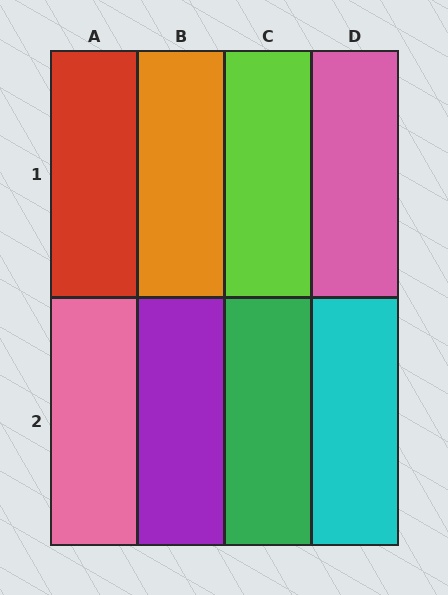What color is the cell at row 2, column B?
Purple.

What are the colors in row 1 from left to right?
Red, orange, lime, pink.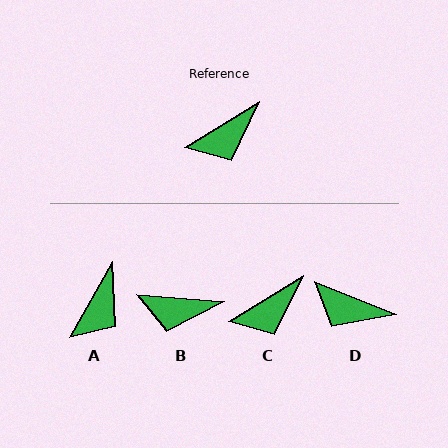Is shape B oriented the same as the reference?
No, it is off by about 37 degrees.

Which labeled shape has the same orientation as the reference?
C.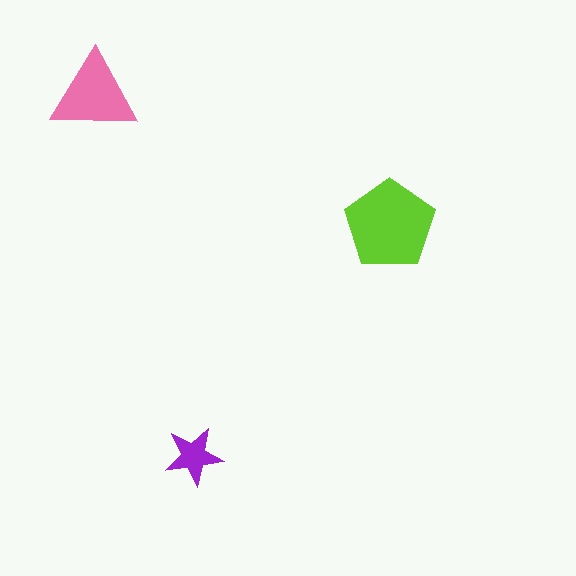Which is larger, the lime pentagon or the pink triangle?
The lime pentagon.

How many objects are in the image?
There are 3 objects in the image.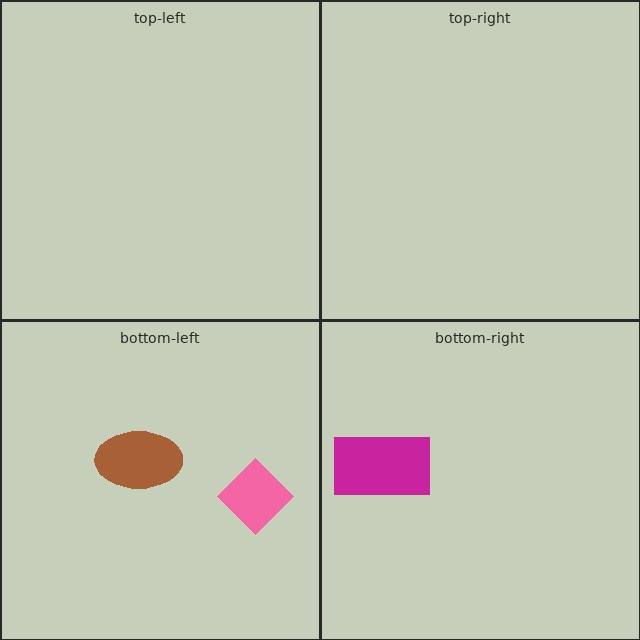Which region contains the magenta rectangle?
The bottom-right region.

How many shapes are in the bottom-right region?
1.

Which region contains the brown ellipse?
The bottom-left region.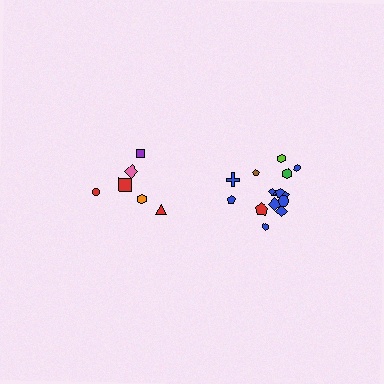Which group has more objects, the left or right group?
The right group.